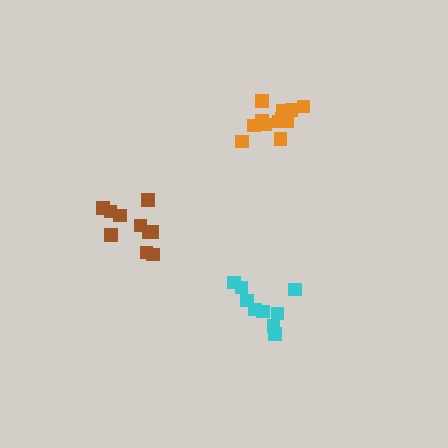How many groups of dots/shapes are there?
There are 3 groups.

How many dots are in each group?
Group 1: 9 dots, Group 2: 10 dots, Group 3: 13 dots (32 total).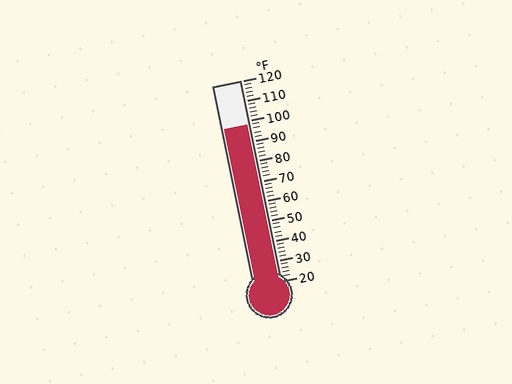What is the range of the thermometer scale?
The thermometer scale ranges from 20°F to 120°F.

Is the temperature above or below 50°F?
The temperature is above 50°F.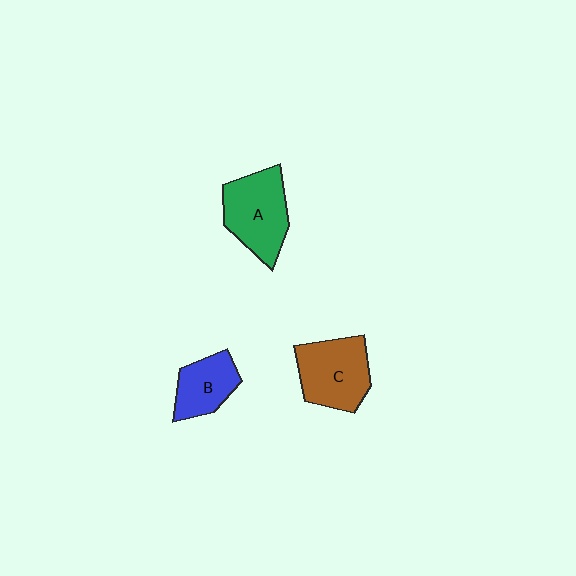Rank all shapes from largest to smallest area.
From largest to smallest: A (green), C (brown), B (blue).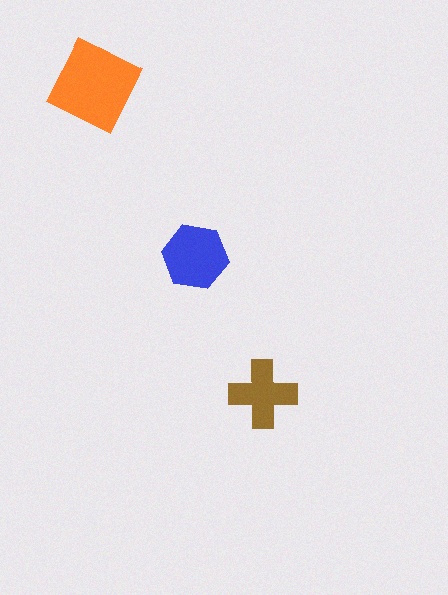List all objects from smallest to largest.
The brown cross, the blue hexagon, the orange square.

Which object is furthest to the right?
The brown cross is rightmost.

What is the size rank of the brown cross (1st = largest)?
3rd.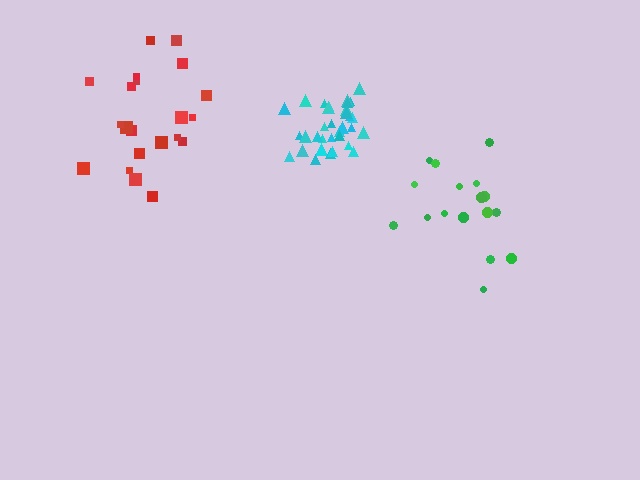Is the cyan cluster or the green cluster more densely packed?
Cyan.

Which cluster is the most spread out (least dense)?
Red.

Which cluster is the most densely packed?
Cyan.